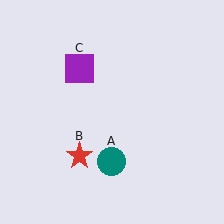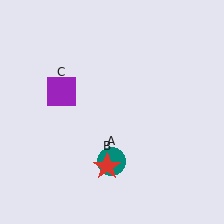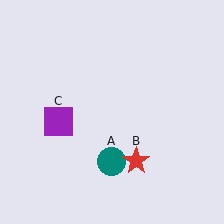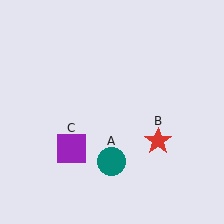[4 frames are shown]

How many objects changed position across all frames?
2 objects changed position: red star (object B), purple square (object C).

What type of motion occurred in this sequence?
The red star (object B), purple square (object C) rotated counterclockwise around the center of the scene.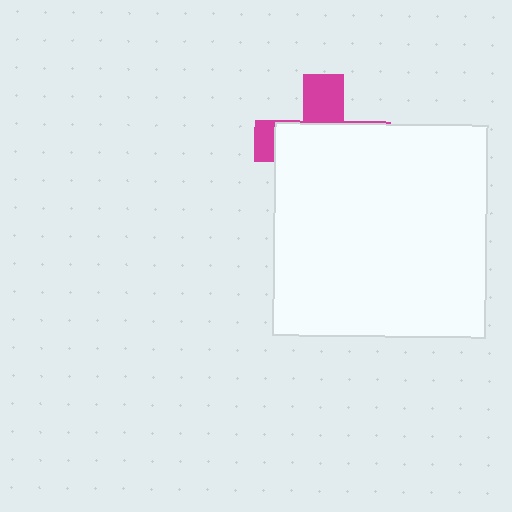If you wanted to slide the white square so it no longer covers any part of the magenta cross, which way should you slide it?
Slide it down — that is the most direct way to separate the two shapes.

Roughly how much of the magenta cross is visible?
A small part of it is visible (roughly 31%).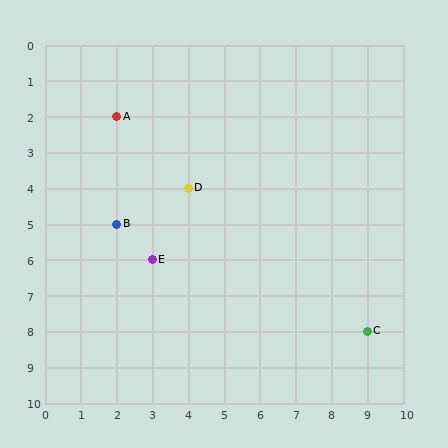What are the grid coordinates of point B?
Point B is at grid coordinates (2, 5).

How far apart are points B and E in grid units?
Points B and E are 1 column and 1 row apart (about 1.4 grid units diagonally).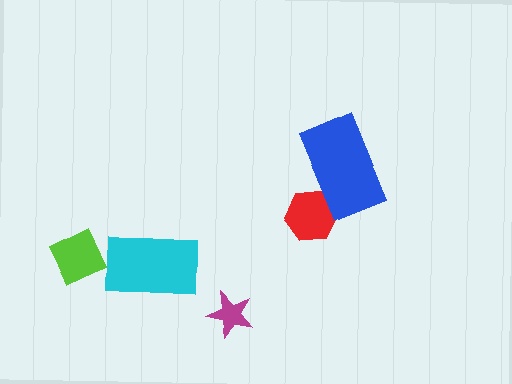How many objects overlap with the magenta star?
0 objects overlap with the magenta star.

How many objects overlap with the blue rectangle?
1 object overlaps with the blue rectangle.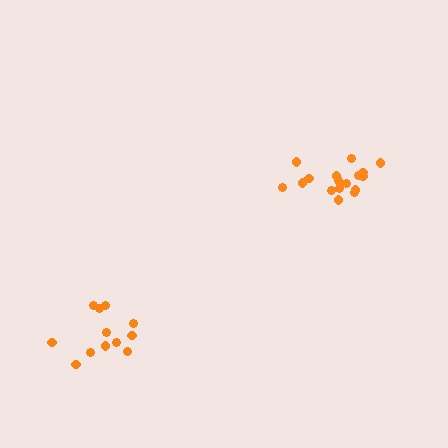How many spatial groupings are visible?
There are 2 spatial groupings.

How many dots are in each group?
Group 1: 18 dots, Group 2: 12 dots (30 total).